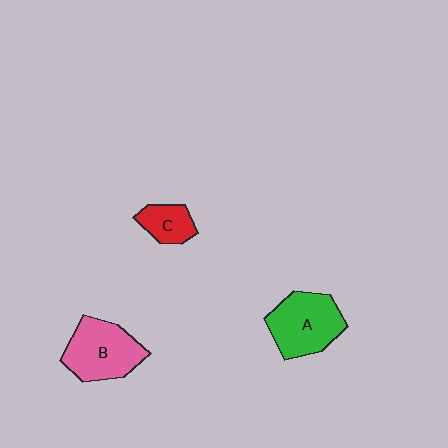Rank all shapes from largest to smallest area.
From largest to smallest: A (green), B (pink), C (red).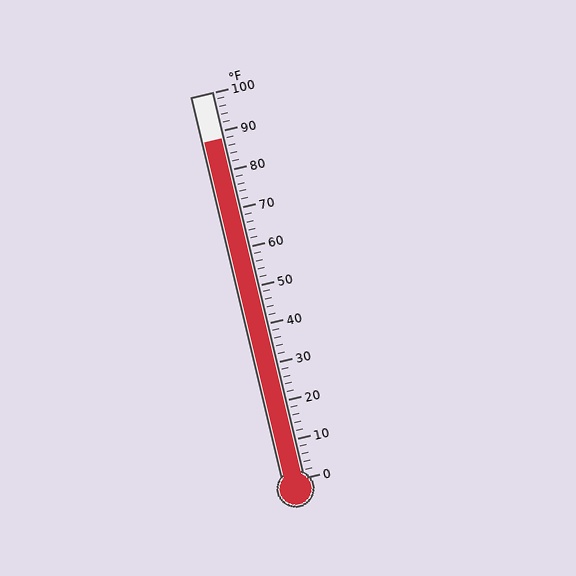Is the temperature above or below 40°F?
The temperature is above 40°F.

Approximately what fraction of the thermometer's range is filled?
The thermometer is filled to approximately 90% of its range.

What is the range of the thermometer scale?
The thermometer scale ranges from 0°F to 100°F.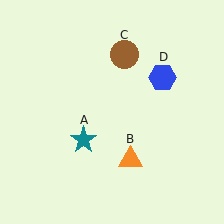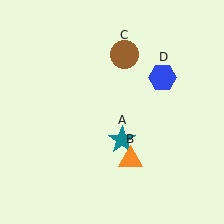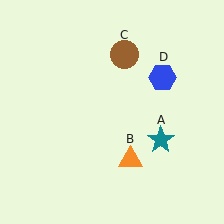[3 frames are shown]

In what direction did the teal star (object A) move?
The teal star (object A) moved right.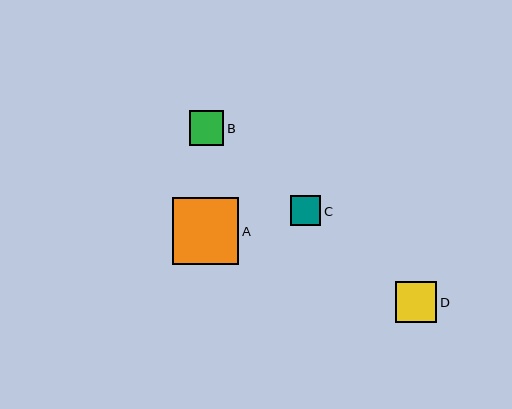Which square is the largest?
Square A is the largest with a size of approximately 67 pixels.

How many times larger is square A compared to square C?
Square A is approximately 2.2 times the size of square C.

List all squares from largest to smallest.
From largest to smallest: A, D, B, C.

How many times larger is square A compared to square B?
Square A is approximately 1.9 times the size of square B.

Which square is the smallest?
Square C is the smallest with a size of approximately 30 pixels.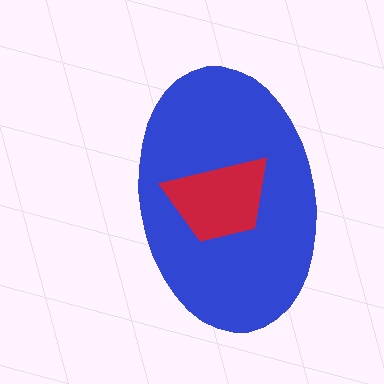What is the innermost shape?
The red trapezoid.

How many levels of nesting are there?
2.